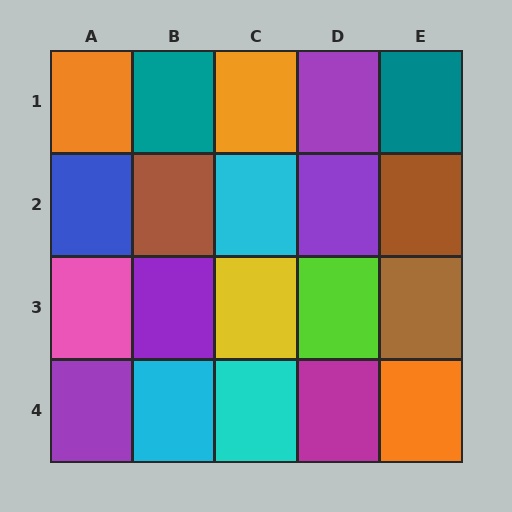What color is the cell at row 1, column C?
Orange.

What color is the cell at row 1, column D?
Purple.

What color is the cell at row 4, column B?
Cyan.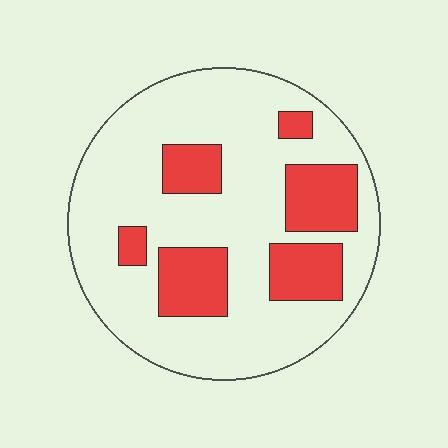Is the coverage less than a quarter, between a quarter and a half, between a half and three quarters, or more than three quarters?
Less than a quarter.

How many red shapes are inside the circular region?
6.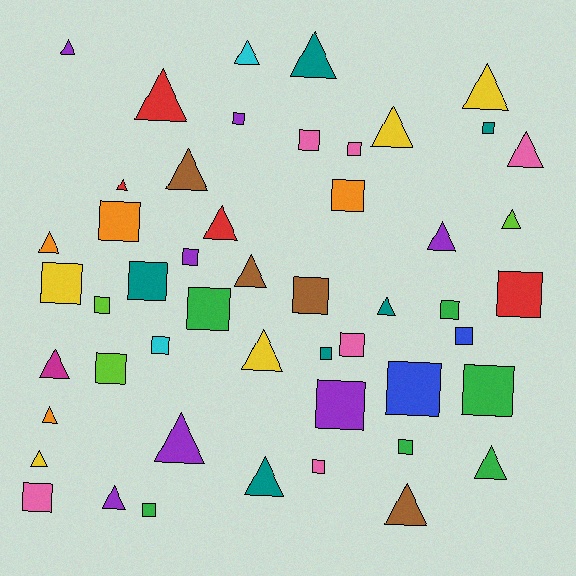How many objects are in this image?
There are 50 objects.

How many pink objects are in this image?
There are 6 pink objects.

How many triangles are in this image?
There are 24 triangles.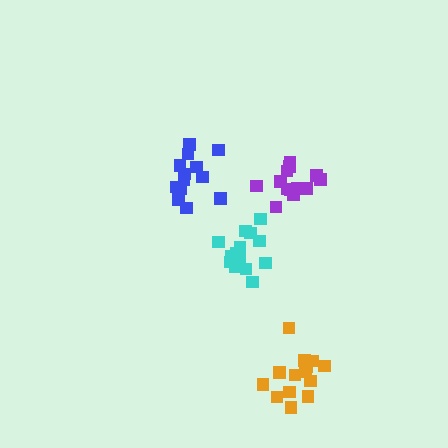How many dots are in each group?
Group 1: 14 dots, Group 2: 14 dots, Group 3: 14 dots, Group 4: 14 dots (56 total).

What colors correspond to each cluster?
The clusters are colored: cyan, blue, orange, purple.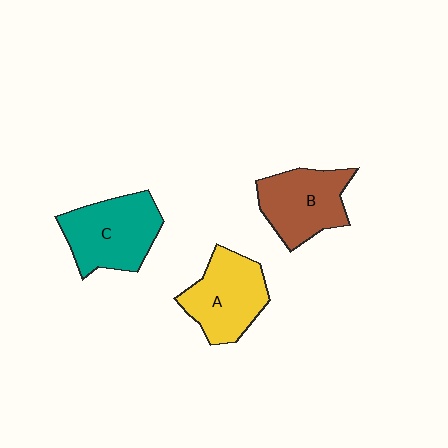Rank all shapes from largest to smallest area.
From largest to smallest: C (teal), A (yellow), B (brown).